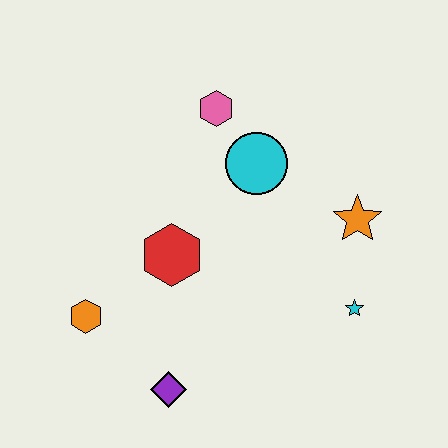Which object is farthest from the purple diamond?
The pink hexagon is farthest from the purple diamond.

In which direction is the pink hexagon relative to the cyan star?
The pink hexagon is above the cyan star.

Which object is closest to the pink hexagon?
The cyan circle is closest to the pink hexagon.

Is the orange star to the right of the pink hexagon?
Yes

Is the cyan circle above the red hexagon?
Yes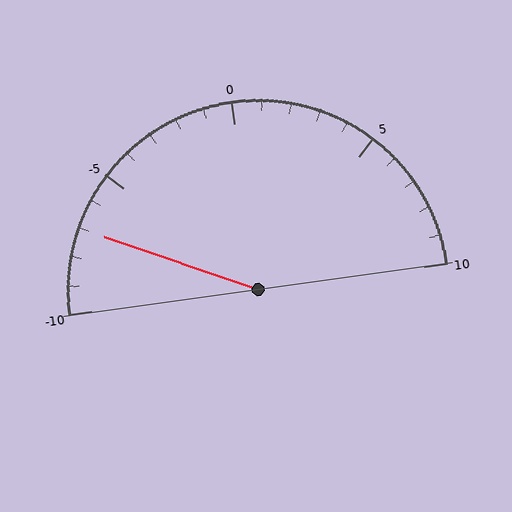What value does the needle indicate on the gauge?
The needle indicates approximately -7.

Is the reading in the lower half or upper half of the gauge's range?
The reading is in the lower half of the range (-10 to 10).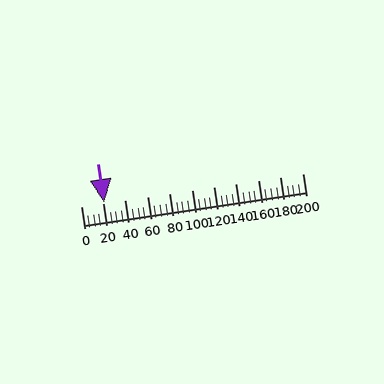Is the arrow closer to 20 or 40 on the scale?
The arrow is closer to 20.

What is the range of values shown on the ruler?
The ruler shows values from 0 to 200.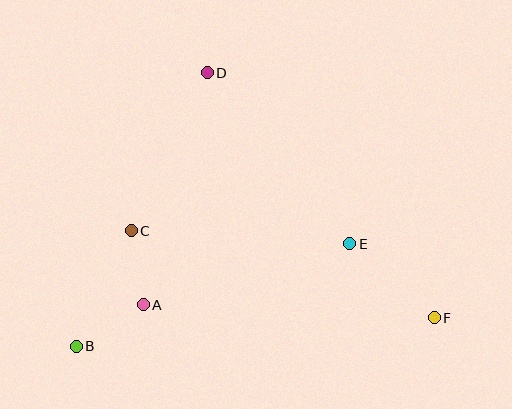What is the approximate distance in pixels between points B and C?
The distance between B and C is approximately 128 pixels.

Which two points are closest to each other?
Points A and C are closest to each other.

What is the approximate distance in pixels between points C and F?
The distance between C and F is approximately 315 pixels.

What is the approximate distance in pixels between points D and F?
The distance between D and F is approximately 334 pixels.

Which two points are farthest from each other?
Points B and F are farthest from each other.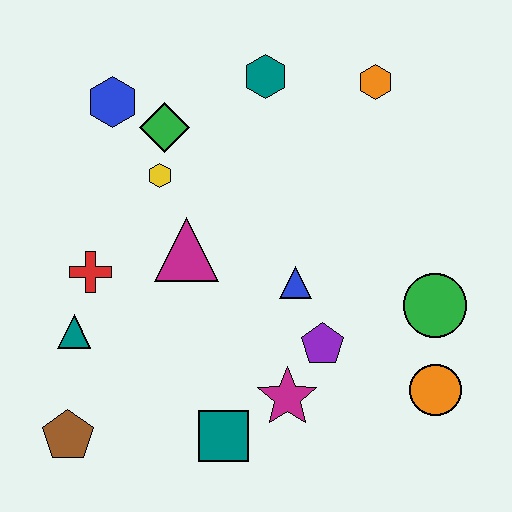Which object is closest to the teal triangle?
The red cross is closest to the teal triangle.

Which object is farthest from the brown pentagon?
The orange hexagon is farthest from the brown pentagon.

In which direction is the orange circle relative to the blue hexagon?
The orange circle is to the right of the blue hexagon.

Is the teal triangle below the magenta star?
No